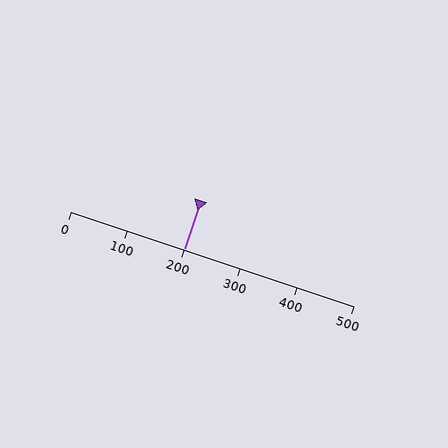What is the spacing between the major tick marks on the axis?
The major ticks are spaced 100 apart.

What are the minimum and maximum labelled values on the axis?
The axis runs from 0 to 500.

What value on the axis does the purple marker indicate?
The marker indicates approximately 200.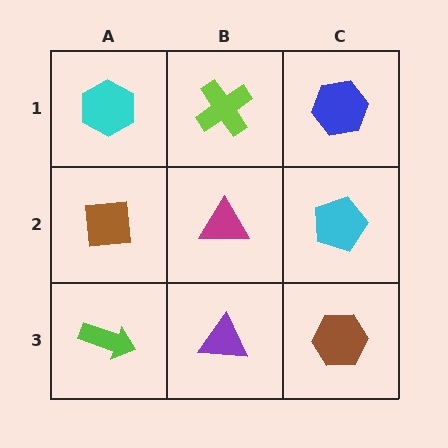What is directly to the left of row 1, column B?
A cyan hexagon.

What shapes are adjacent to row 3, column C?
A cyan pentagon (row 2, column C), a purple triangle (row 3, column B).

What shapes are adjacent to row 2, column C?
A blue hexagon (row 1, column C), a brown hexagon (row 3, column C), a magenta triangle (row 2, column B).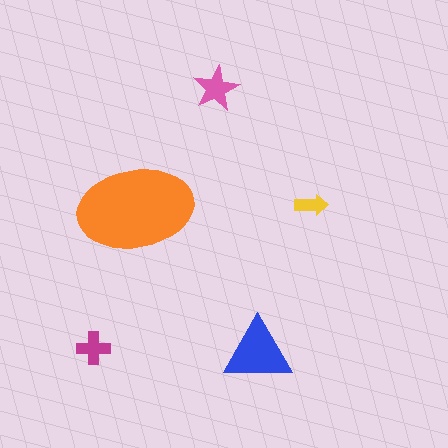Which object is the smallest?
The yellow arrow.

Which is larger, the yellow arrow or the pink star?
The pink star.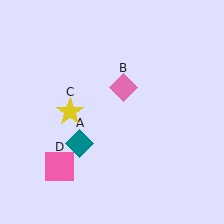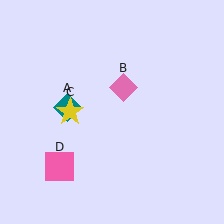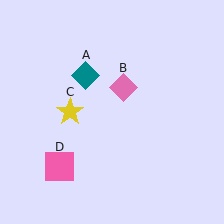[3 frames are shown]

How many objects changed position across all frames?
1 object changed position: teal diamond (object A).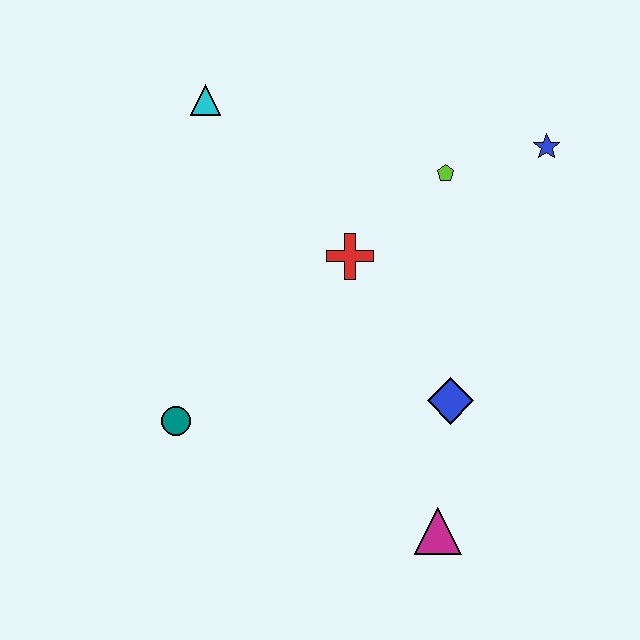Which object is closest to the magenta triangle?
The blue diamond is closest to the magenta triangle.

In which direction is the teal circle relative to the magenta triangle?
The teal circle is to the left of the magenta triangle.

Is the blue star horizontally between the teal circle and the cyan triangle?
No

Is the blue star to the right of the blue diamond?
Yes